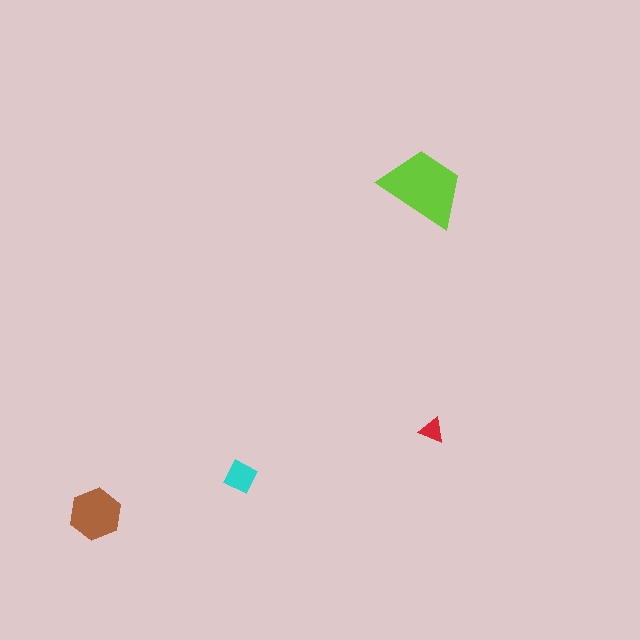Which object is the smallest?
The red triangle.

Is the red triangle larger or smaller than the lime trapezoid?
Smaller.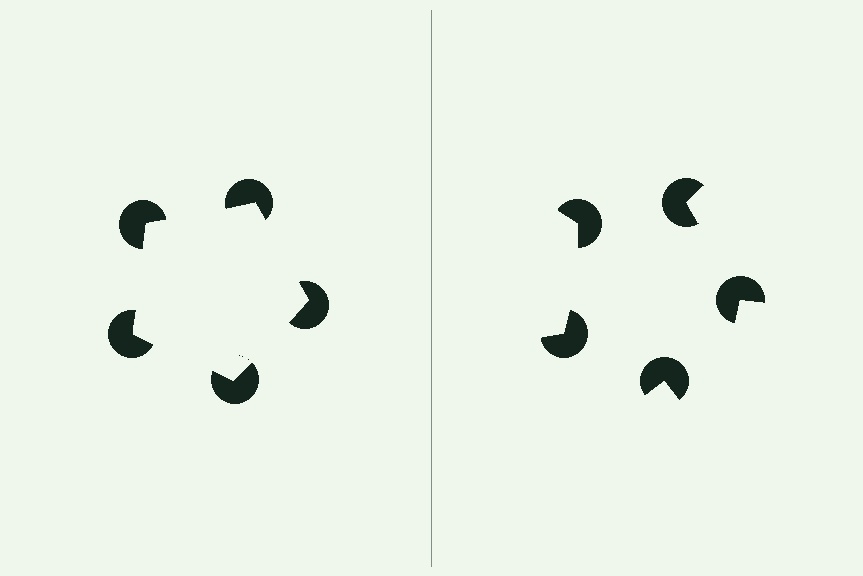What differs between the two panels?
The pac-man discs are positioned identically on both sides; only the wedge orientations differ. On the left they align to a pentagon; on the right they are misaligned.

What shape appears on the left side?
An illusory pentagon.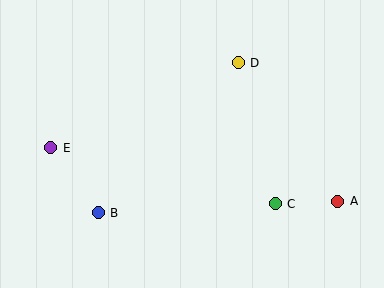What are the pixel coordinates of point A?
Point A is at (338, 201).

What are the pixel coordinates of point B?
Point B is at (98, 213).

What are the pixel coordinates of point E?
Point E is at (51, 148).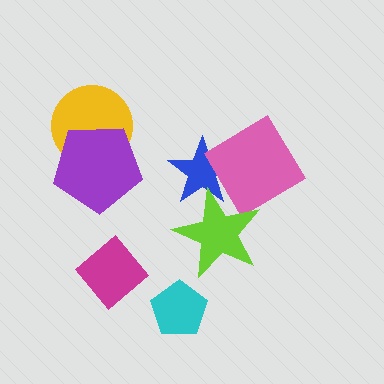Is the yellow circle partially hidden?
Yes, it is partially covered by another shape.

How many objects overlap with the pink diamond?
1 object overlaps with the pink diamond.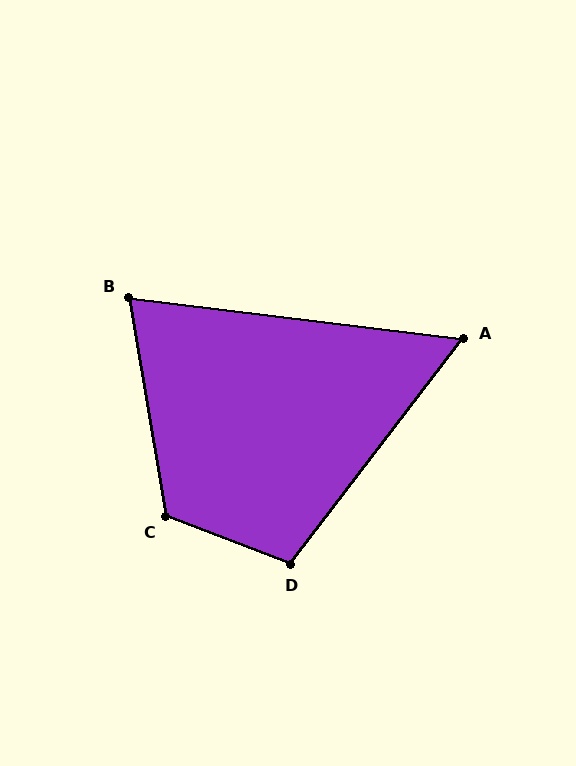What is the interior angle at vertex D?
Approximately 107 degrees (obtuse).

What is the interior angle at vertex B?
Approximately 73 degrees (acute).